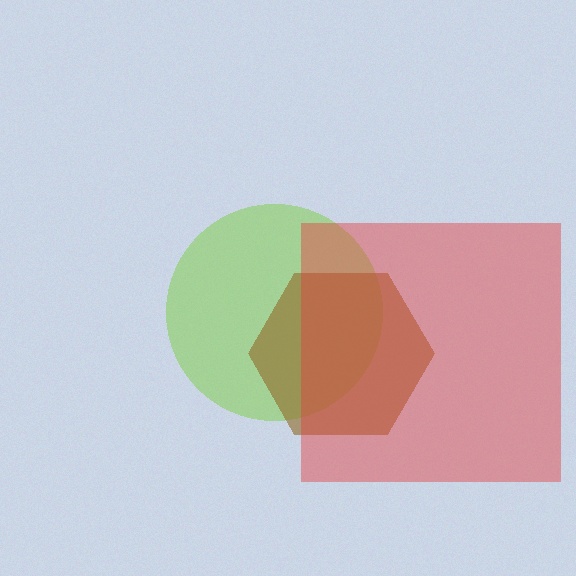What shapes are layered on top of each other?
The layered shapes are: a lime circle, a brown hexagon, a red square.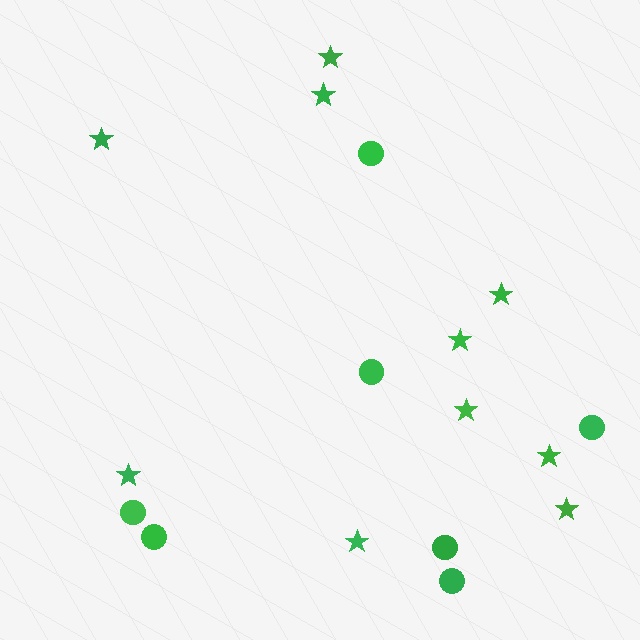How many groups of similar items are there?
There are 2 groups: one group of stars (10) and one group of circles (7).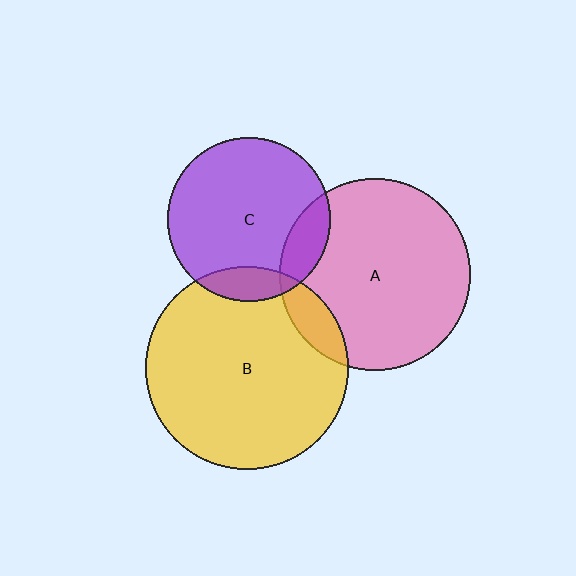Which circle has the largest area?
Circle B (yellow).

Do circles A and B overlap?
Yes.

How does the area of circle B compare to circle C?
Approximately 1.5 times.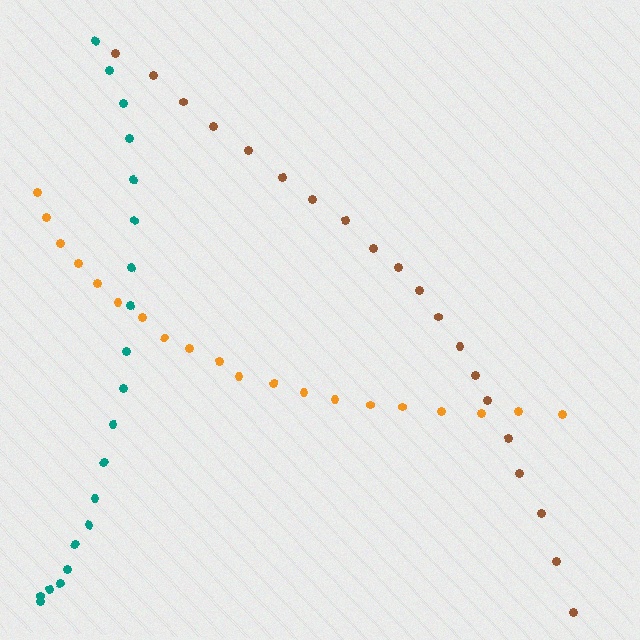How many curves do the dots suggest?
There are 3 distinct paths.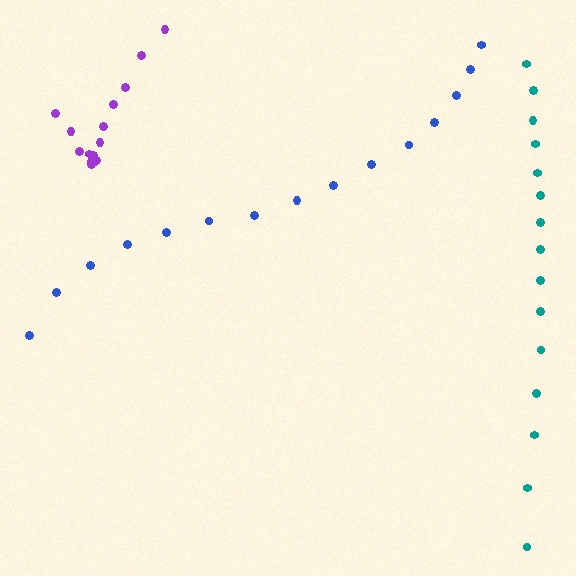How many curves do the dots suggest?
There are 3 distinct paths.